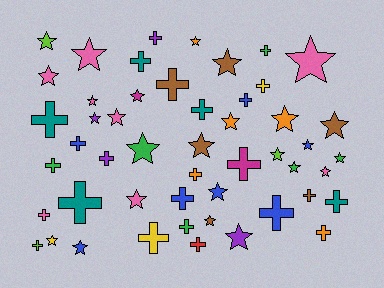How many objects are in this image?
There are 50 objects.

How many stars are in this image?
There are 26 stars.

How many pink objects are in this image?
There are 8 pink objects.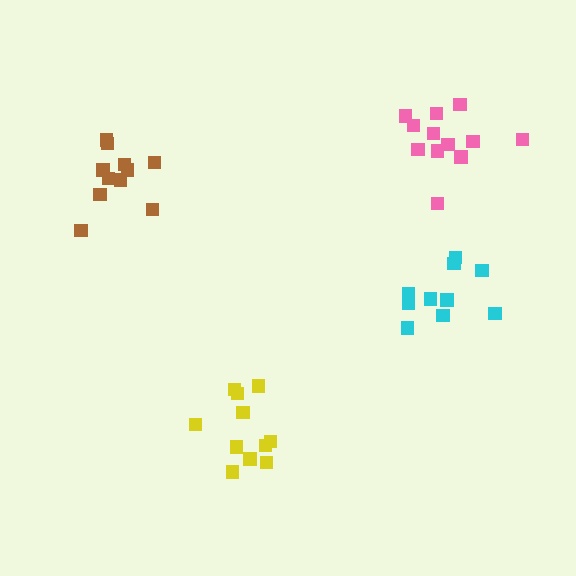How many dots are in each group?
Group 1: 11 dots, Group 2: 12 dots, Group 3: 10 dots, Group 4: 11 dots (44 total).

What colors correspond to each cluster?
The clusters are colored: yellow, pink, cyan, brown.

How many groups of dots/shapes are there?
There are 4 groups.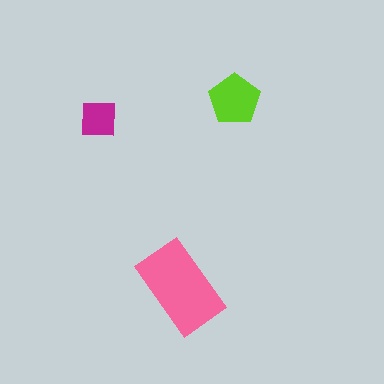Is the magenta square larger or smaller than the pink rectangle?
Smaller.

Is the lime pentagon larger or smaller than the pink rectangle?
Smaller.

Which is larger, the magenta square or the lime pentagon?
The lime pentagon.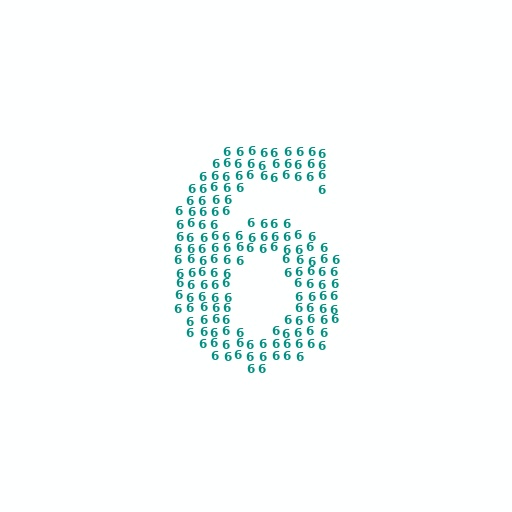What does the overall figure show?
The overall figure shows the digit 6.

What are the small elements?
The small elements are digit 6's.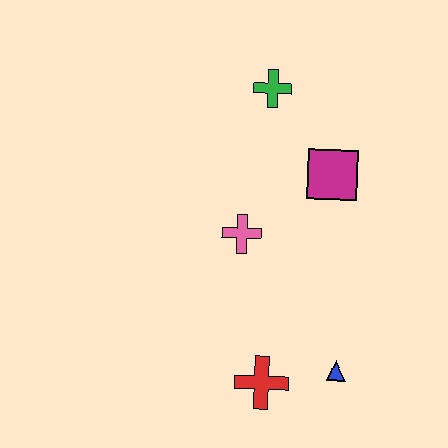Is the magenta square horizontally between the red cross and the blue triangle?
Yes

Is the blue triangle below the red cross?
No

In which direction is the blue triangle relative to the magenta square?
The blue triangle is below the magenta square.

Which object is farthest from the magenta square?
The red cross is farthest from the magenta square.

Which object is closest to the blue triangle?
The red cross is closest to the blue triangle.